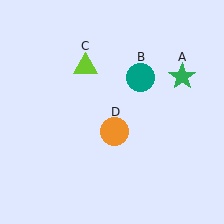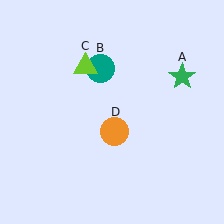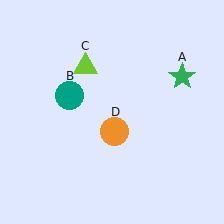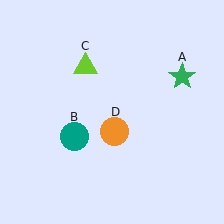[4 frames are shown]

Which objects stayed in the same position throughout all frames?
Green star (object A) and lime triangle (object C) and orange circle (object D) remained stationary.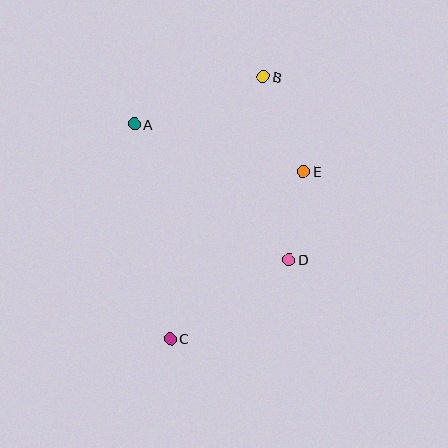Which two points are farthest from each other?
Points B and C are farthest from each other.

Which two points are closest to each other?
Points D and E are closest to each other.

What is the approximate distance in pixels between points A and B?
The distance between A and B is approximately 138 pixels.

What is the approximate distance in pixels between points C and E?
The distance between C and E is approximately 214 pixels.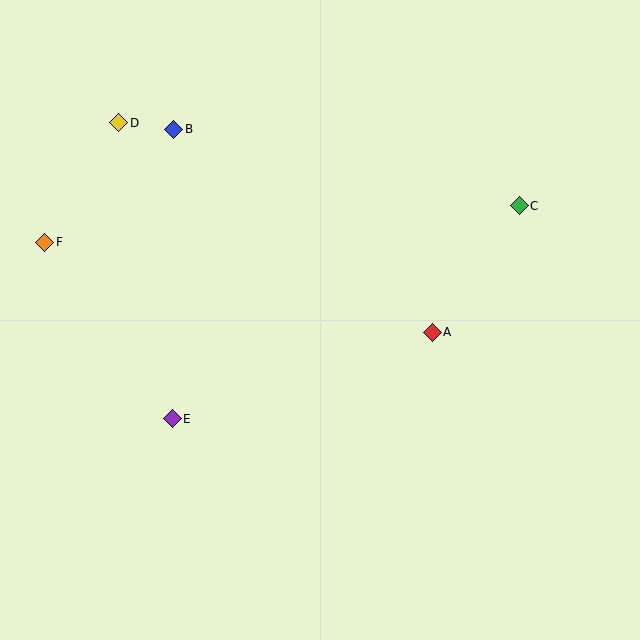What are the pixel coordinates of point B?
Point B is at (174, 129).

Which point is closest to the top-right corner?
Point C is closest to the top-right corner.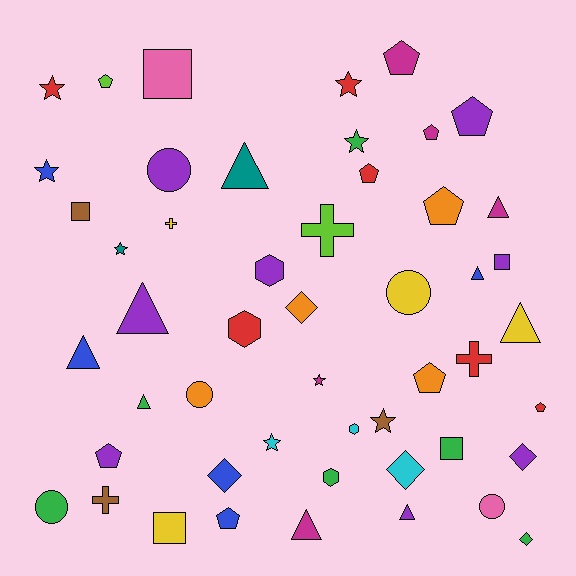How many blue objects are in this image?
There are 5 blue objects.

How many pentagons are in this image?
There are 10 pentagons.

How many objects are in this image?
There are 50 objects.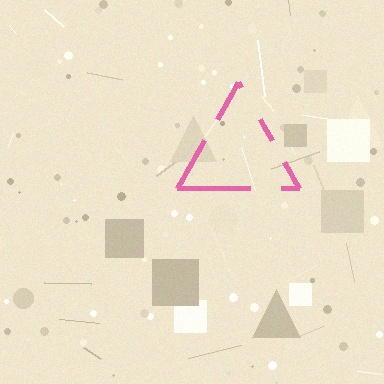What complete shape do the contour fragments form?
The contour fragments form a triangle.